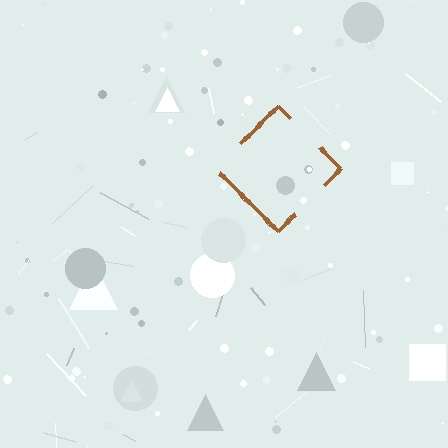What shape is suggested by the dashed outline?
The dashed outline suggests a diamond.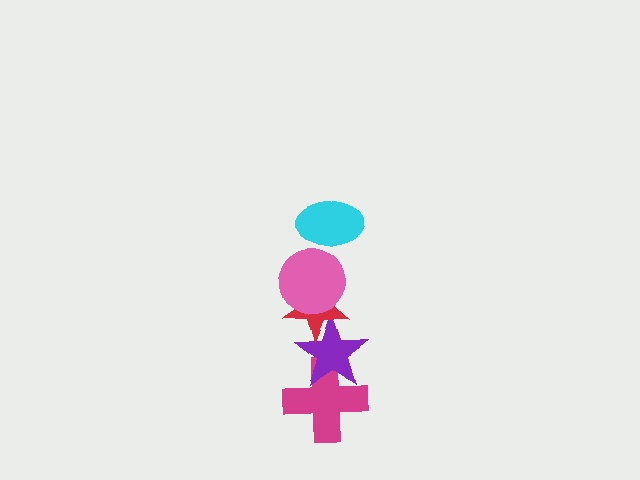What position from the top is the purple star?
The purple star is 4th from the top.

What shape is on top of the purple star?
The red star is on top of the purple star.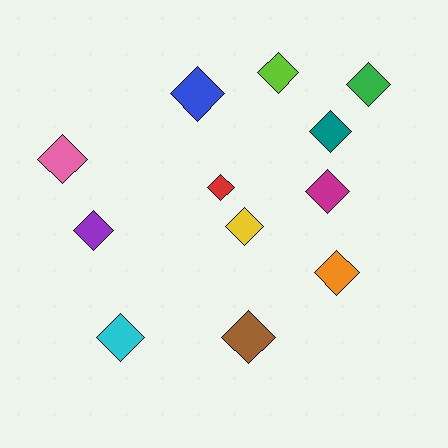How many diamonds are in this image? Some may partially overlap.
There are 12 diamonds.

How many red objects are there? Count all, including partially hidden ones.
There is 1 red object.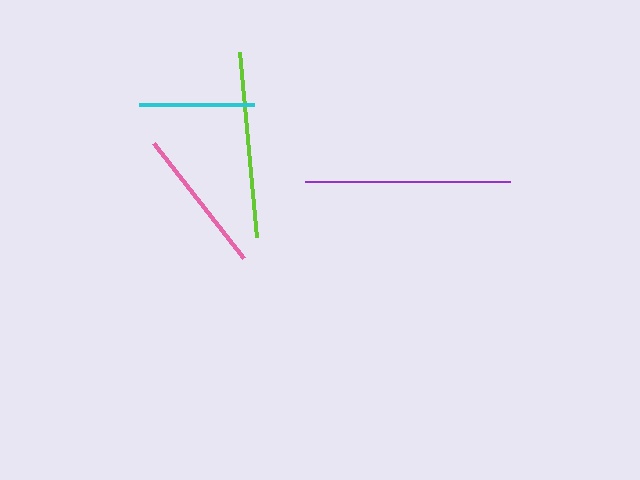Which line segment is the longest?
The purple line is the longest at approximately 205 pixels.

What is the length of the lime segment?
The lime segment is approximately 186 pixels long.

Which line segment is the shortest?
The cyan line is the shortest at approximately 115 pixels.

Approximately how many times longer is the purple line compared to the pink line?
The purple line is approximately 1.4 times the length of the pink line.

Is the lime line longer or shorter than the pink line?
The lime line is longer than the pink line.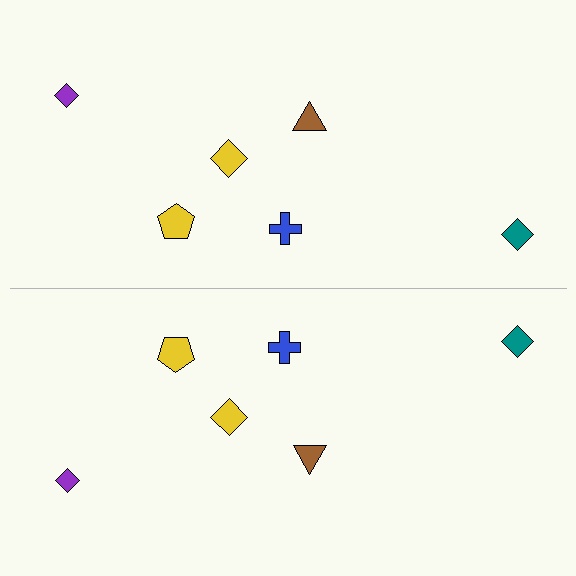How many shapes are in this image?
There are 12 shapes in this image.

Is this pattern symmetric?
Yes, this pattern has bilateral (reflection) symmetry.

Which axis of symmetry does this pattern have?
The pattern has a horizontal axis of symmetry running through the center of the image.